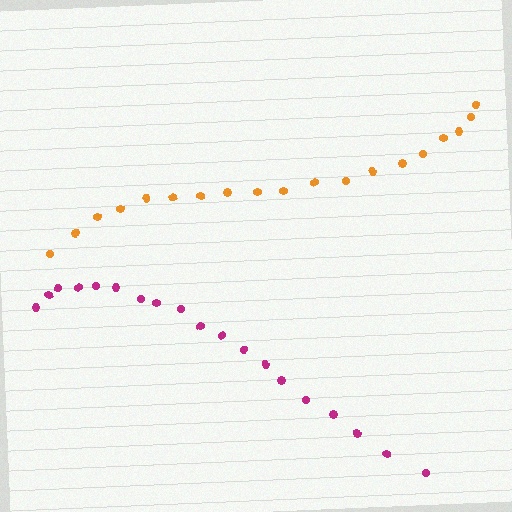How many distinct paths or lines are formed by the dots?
There are 2 distinct paths.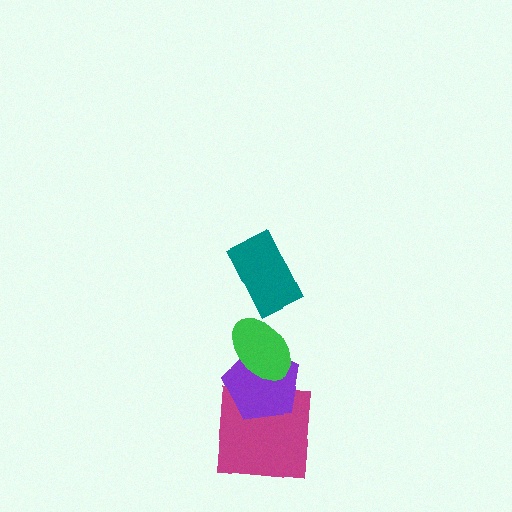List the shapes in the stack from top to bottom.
From top to bottom: the teal rectangle, the green ellipse, the purple pentagon, the magenta square.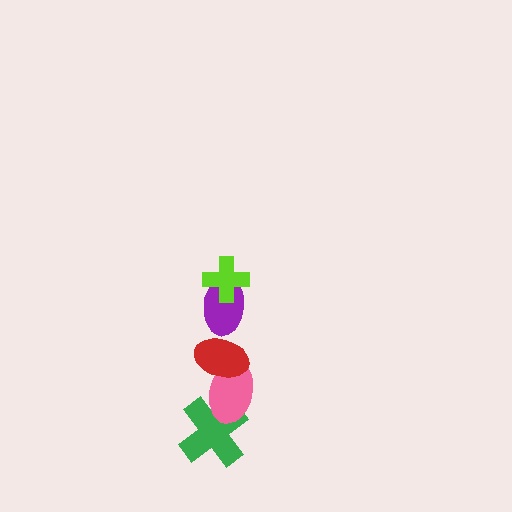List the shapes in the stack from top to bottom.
From top to bottom: the lime cross, the purple ellipse, the red ellipse, the pink ellipse, the green cross.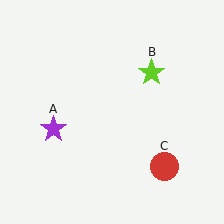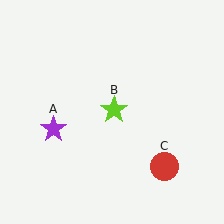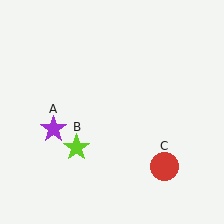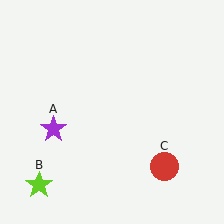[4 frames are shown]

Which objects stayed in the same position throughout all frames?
Purple star (object A) and red circle (object C) remained stationary.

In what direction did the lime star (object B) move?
The lime star (object B) moved down and to the left.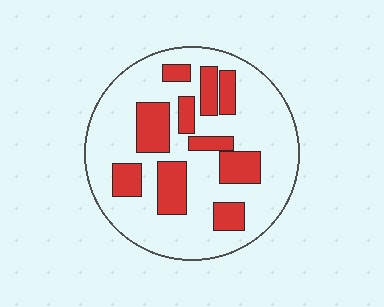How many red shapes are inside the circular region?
10.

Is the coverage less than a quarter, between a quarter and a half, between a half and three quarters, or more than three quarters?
Between a quarter and a half.